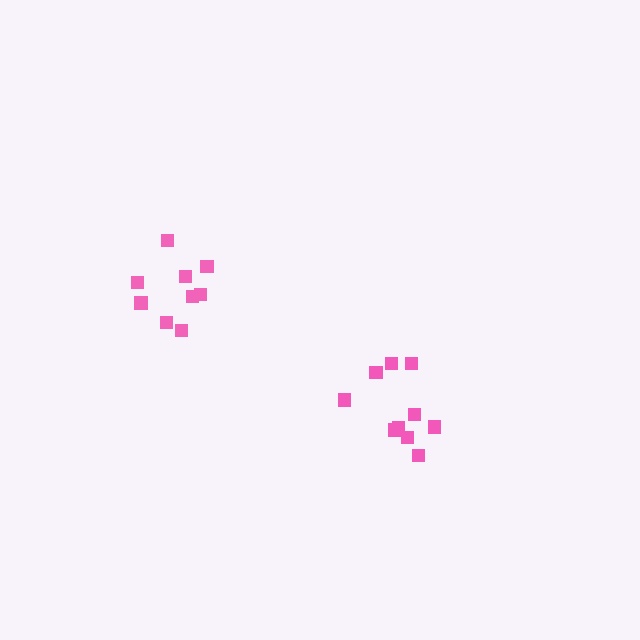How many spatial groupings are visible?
There are 2 spatial groupings.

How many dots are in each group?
Group 1: 9 dots, Group 2: 10 dots (19 total).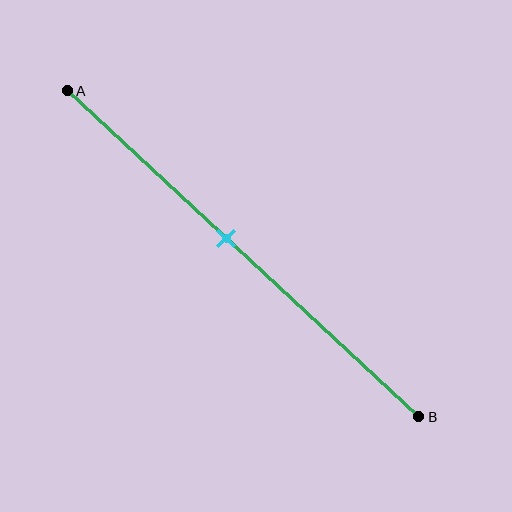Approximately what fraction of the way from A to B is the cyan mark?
The cyan mark is approximately 45% of the way from A to B.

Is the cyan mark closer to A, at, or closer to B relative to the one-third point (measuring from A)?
The cyan mark is closer to point B than the one-third point of segment AB.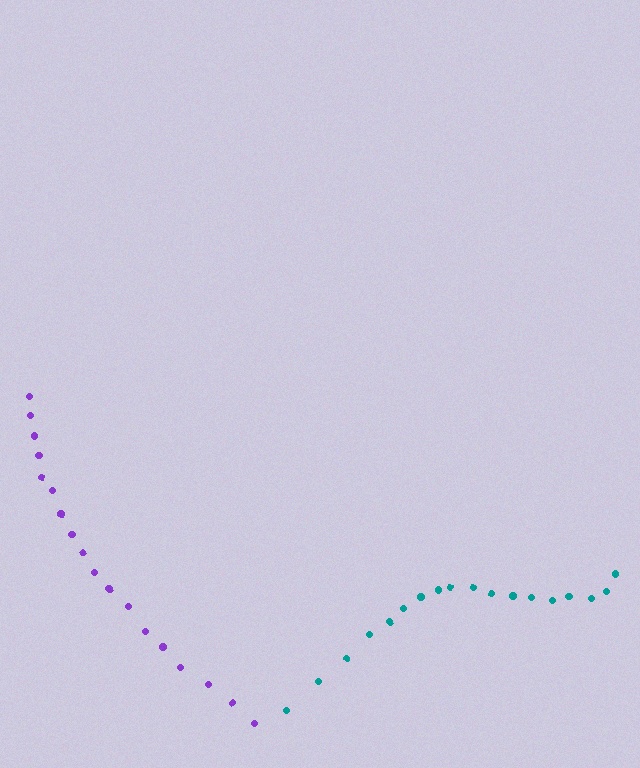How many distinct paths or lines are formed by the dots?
There are 2 distinct paths.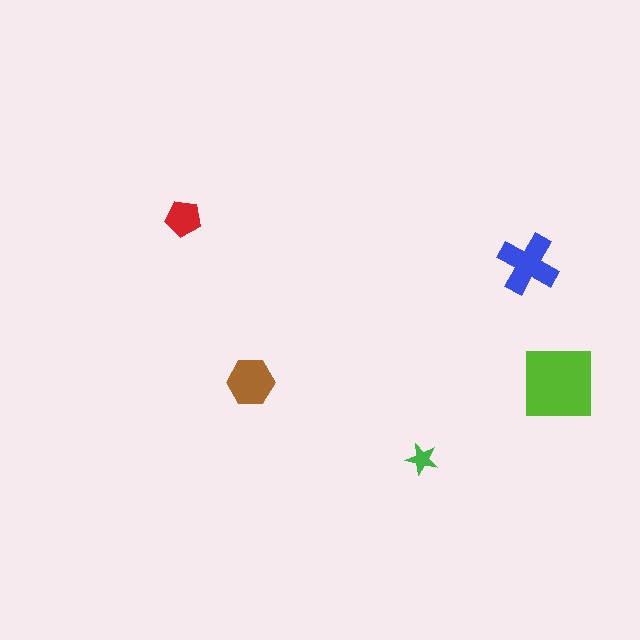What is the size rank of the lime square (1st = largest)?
1st.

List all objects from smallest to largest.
The green star, the red pentagon, the brown hexagon, the blue cross, the lime square.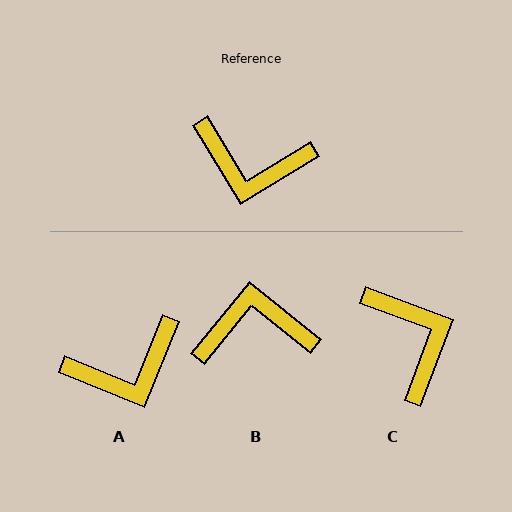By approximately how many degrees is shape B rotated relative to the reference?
Approximately 160 degrees clockwise.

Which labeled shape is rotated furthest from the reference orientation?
B, about 160 degrees away.